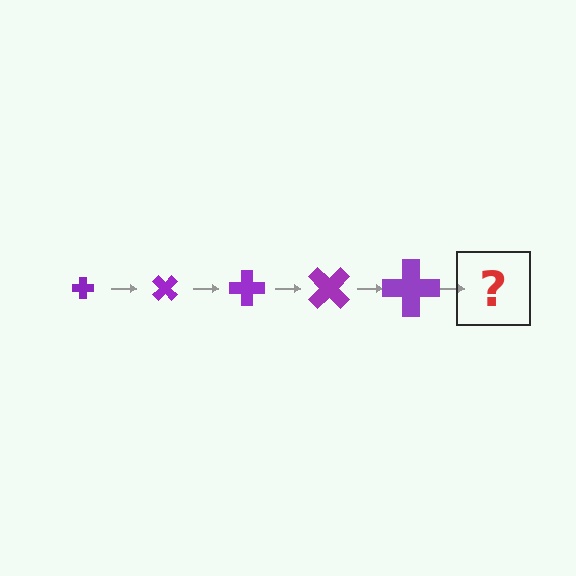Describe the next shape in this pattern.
It should be a cross, larger than the previous one and rotated 225 degrees from the start.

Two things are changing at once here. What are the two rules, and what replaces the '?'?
The two rules are that the cross grows larger each step and it rotates 45 degrees each step. The '?' should be a cross, larger than the previous one and rotated 225 degrees from the start.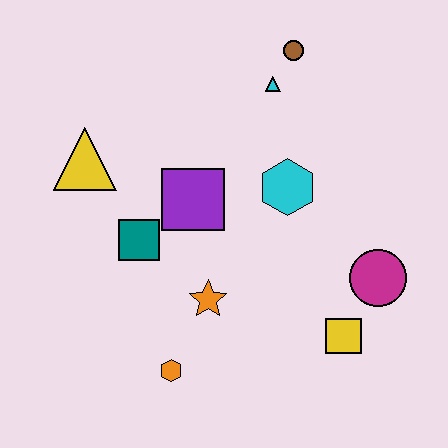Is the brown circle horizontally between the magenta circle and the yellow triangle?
Yes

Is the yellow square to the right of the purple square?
Yes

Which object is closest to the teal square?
The purple square is closest to the teal square.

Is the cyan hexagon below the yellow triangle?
Yes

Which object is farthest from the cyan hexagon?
The orange hexagon is farthest from the cyan hexagon.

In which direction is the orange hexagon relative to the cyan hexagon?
The orange hexagon is below the cyan hexagon.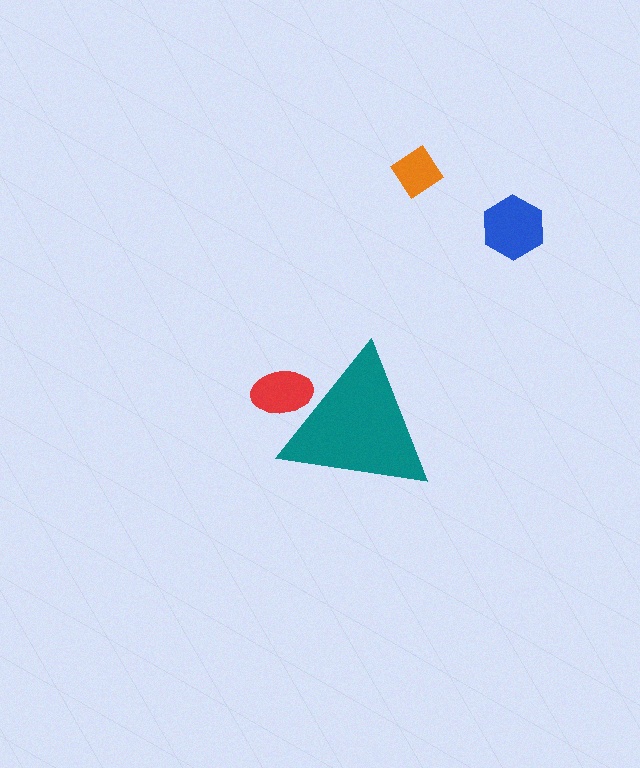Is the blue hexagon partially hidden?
No, the blue hexagon is fully visible.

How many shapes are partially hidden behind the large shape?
1 shape is partially hidden.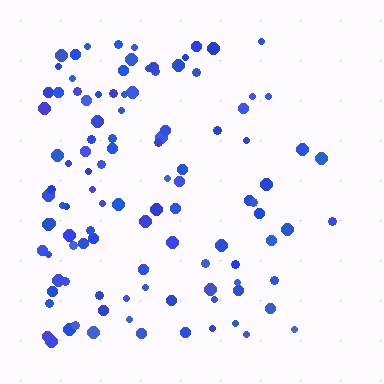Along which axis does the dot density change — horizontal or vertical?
Horizontal.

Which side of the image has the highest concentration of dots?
The left.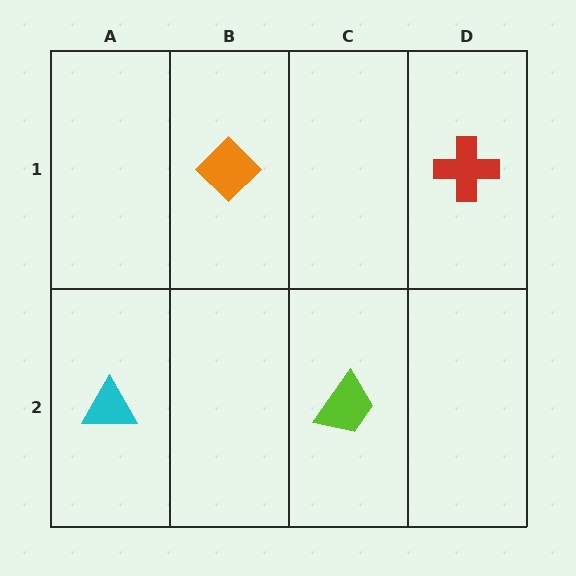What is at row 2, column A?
A cyan triangle.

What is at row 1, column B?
An orange diamond.